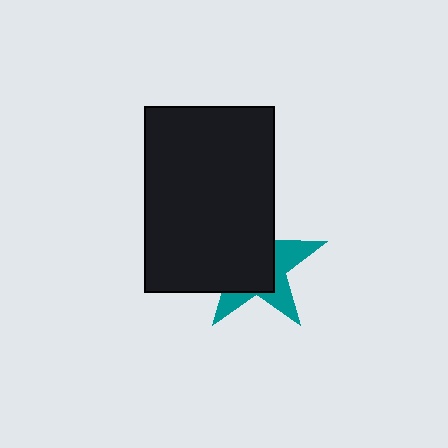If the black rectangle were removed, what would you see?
You would see the complete teal star.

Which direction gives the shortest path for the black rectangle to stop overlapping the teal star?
Moving toward the upper-left gives the shortest separation.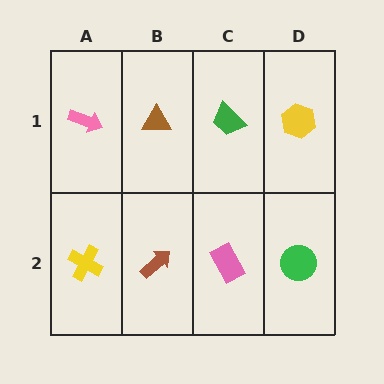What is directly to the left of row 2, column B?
A yellow cross.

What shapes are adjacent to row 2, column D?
A yellow hexagon (row 1, column D), a pink rectangle (row 2, column C).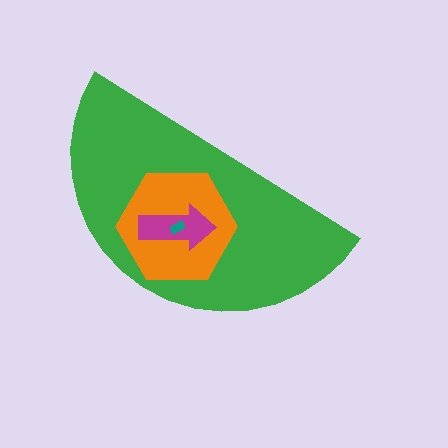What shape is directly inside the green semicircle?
The orange hexagon.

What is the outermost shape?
The green semicircle.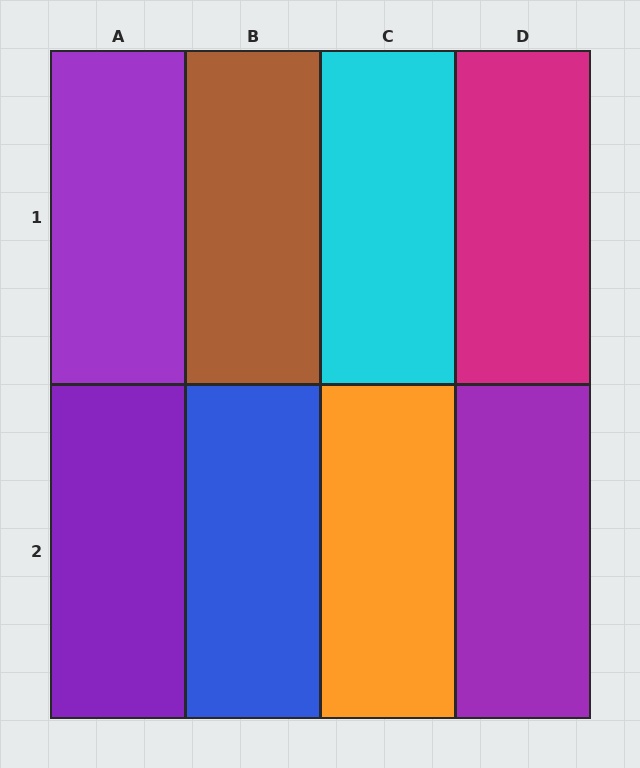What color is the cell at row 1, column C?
Cyan.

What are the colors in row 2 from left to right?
Purple, blue, orange, purple.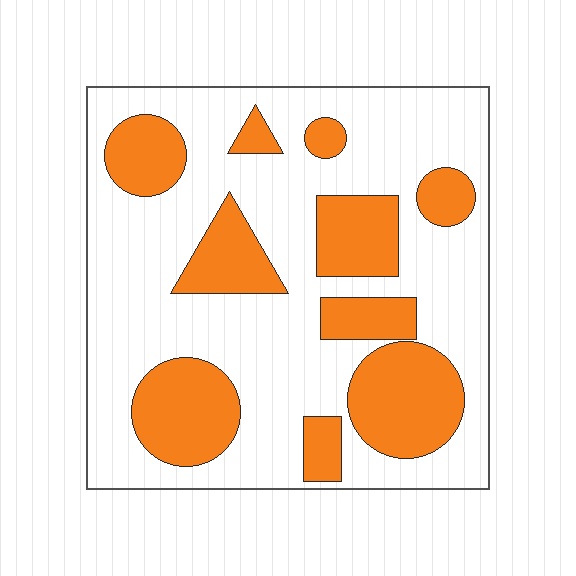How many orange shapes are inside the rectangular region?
10.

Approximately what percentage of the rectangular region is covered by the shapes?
Approximately 30%.